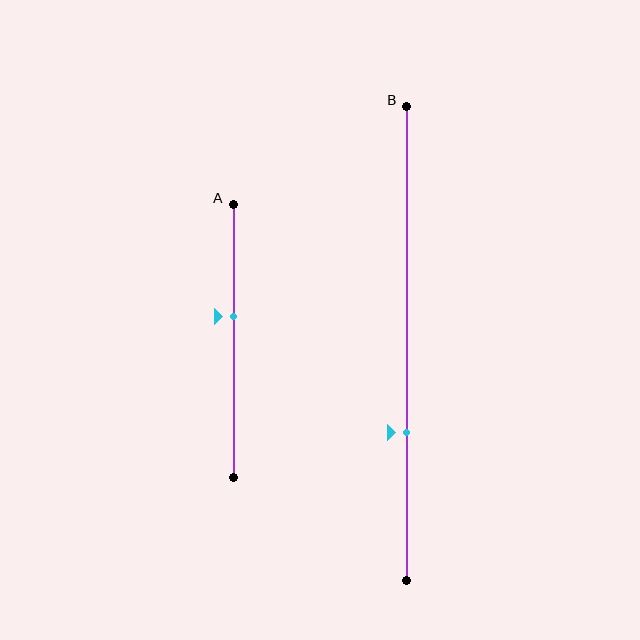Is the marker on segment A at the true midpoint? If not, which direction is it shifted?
No, the marker on segment A is shifted upward by about 9% of the segment length.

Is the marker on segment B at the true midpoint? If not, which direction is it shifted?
No, the marker on segment B is shifted downward by about 19% of the segment length.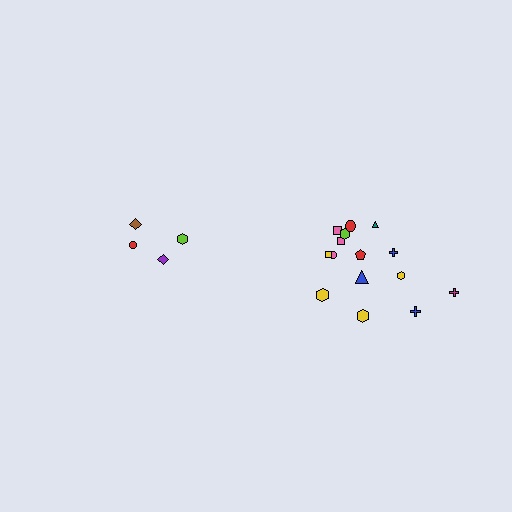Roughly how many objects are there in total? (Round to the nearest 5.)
Roughly 20 objects in total.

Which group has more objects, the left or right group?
The right group.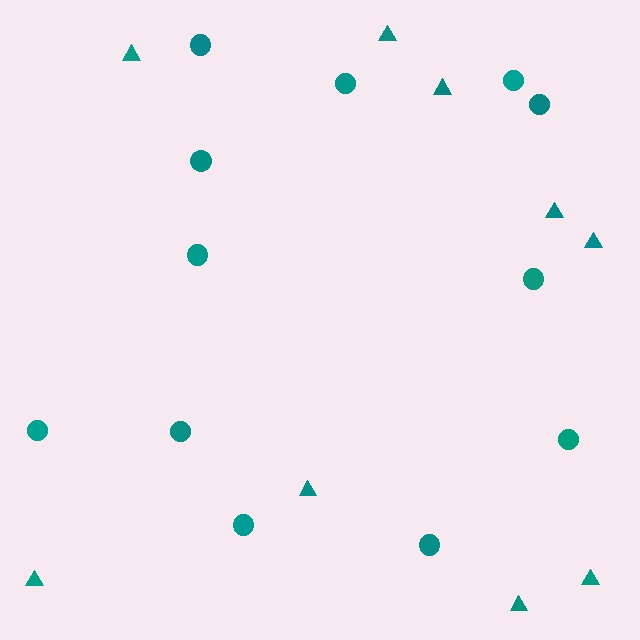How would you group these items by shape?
There are 2 groups: one group of triangles (9) and one group of circles (12).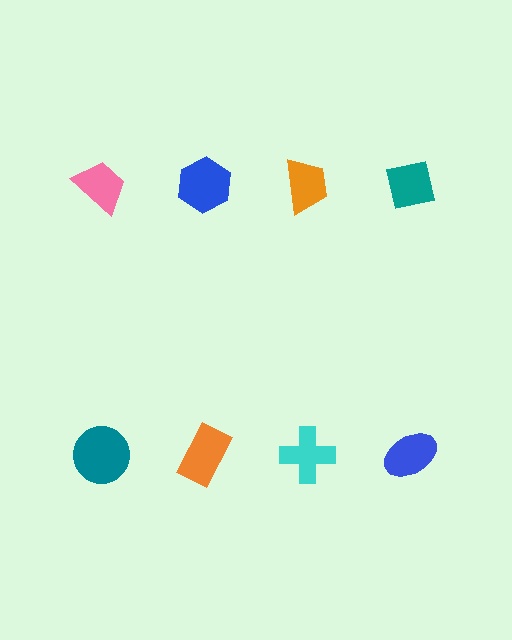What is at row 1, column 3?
An orange trapezoid.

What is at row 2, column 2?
An orange rectangle.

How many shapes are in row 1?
4 shapes.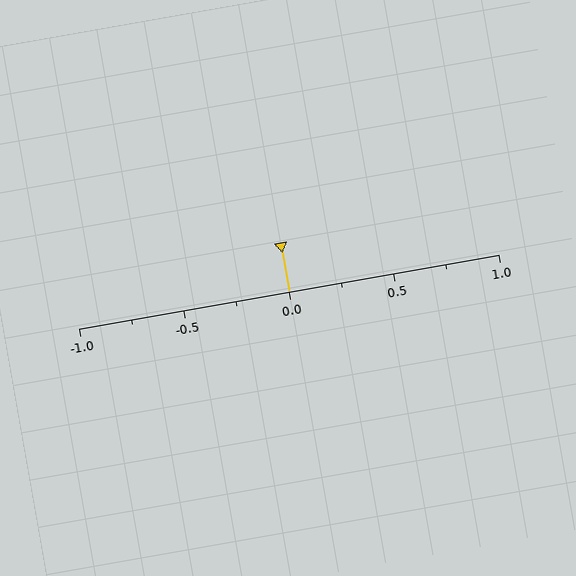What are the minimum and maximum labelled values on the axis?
The axis runs from -1.0 to 1.0.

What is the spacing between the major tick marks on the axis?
The major ticks are spaced 0.5 apart.